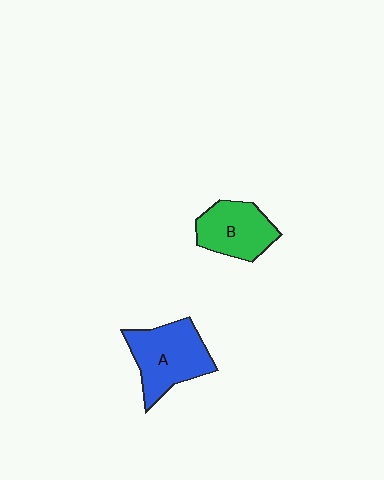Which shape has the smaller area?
Shape B (green).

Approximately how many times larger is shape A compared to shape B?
Approximately 1.2 times.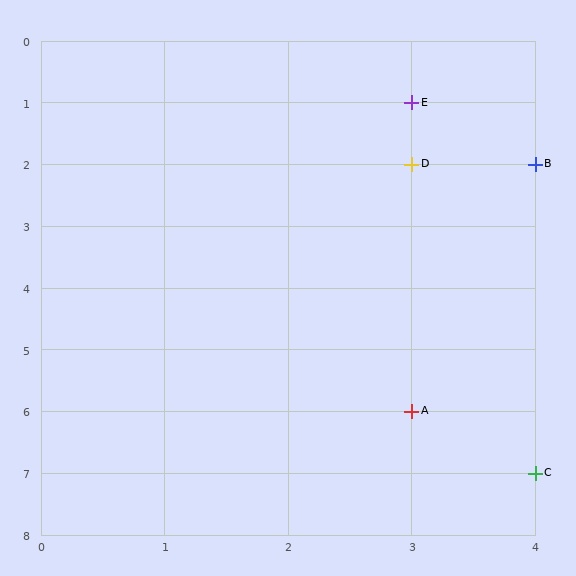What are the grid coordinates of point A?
Point A is at grid coordinates (3, 6).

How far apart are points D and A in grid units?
Points D and A are 4 rows apart.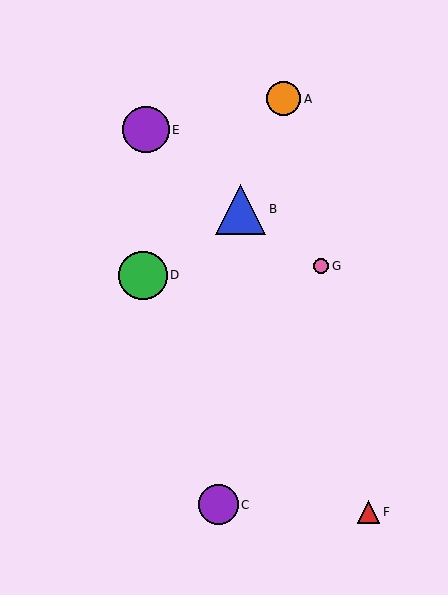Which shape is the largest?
The blue triangle (labeled B) is the largest.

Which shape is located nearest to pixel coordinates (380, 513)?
The red triangle (labeled F) at (369, 512) is nearest to that location.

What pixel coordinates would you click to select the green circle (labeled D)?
Click at (143, 275) to select the green circle D.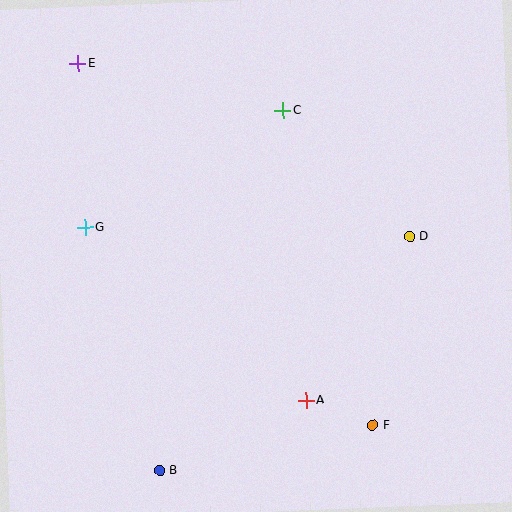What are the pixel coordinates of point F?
Point F is at (372, 425).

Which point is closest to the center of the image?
Point C at (283, 111) is closest to the center.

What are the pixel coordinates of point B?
Point B is at (160, 471).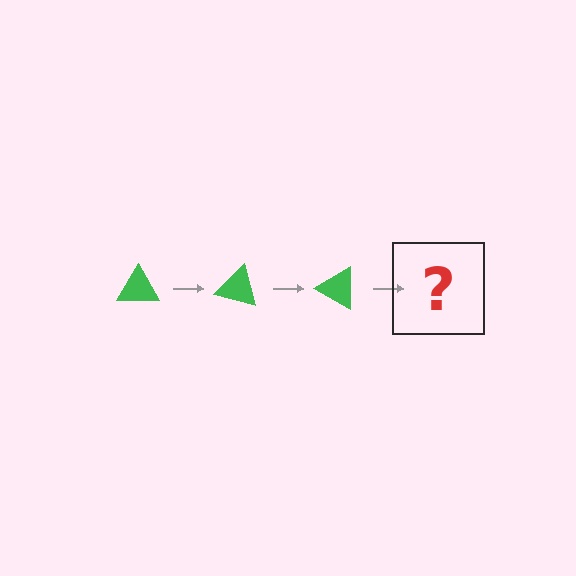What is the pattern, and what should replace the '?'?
The pattern is that the triangle rotates 15 degrees each step. The '?' should be a green triangle rotated 45 degrees.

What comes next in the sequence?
The next element should be a green triangle rotated 45 degrees.